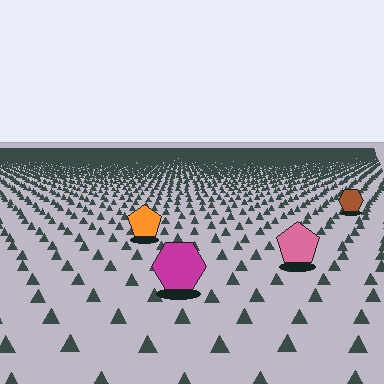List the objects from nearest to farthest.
From nearest to farthest: the magenta hexagon, the pink pentagon, the orange pentagon, the brown hexagon.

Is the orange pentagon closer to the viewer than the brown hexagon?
Yes. The orange pentagon is closer — you can tell from the texture gradient: the ground texture is coarser near it.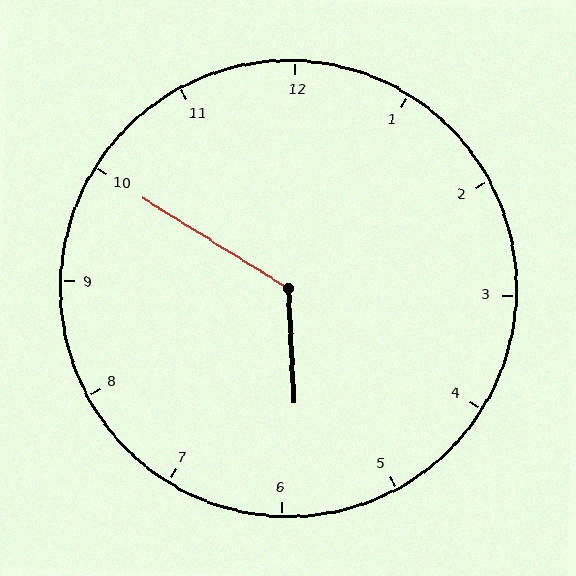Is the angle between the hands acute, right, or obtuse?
It is obtuse.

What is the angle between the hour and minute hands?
Approximately 125 degrees.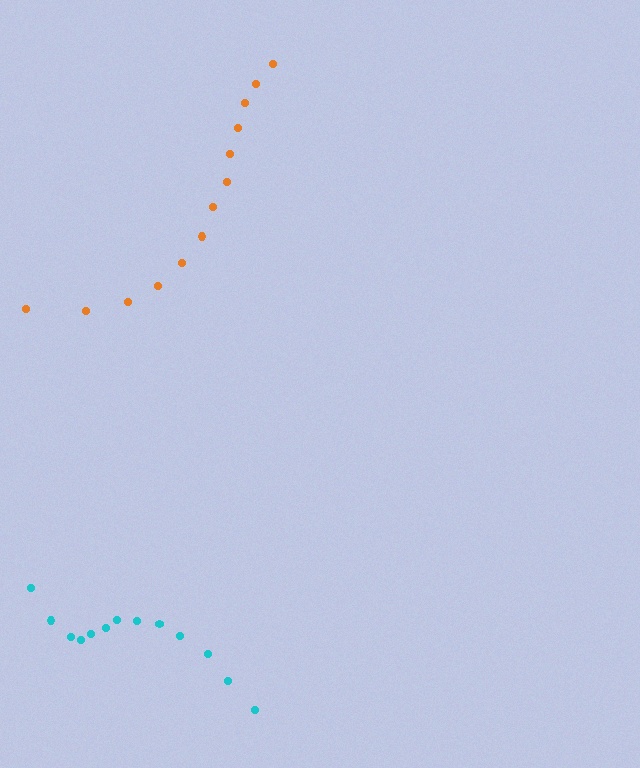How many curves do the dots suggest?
There are 2 distinct paths.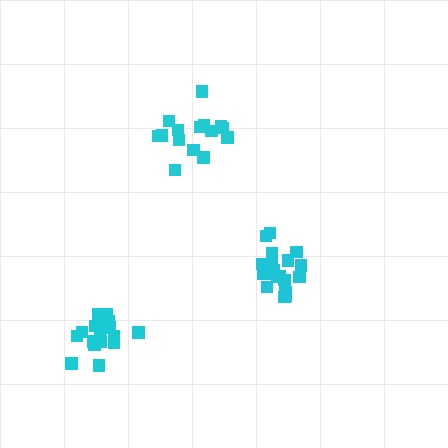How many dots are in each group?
Group 1: 20 dots, Group 2: 17 dots, Group 3: 15 dots (52 total).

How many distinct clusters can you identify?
There are 3 distinct clusters.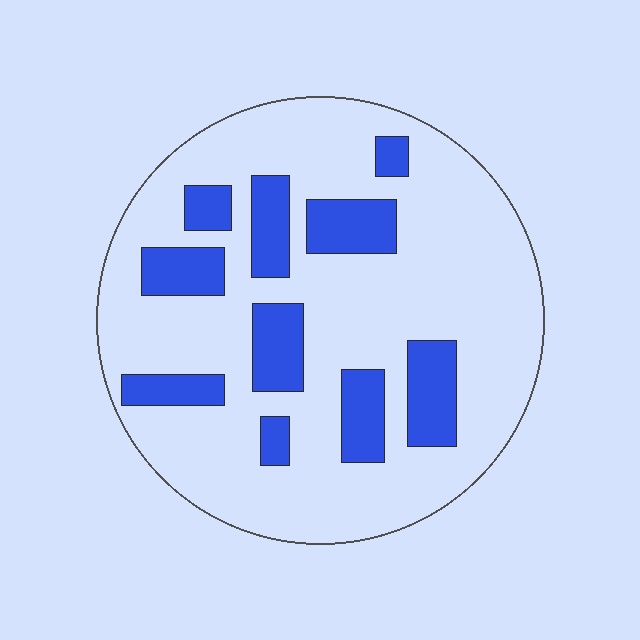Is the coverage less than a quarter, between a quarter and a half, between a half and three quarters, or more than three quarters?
Less than a quarter.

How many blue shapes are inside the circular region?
10.